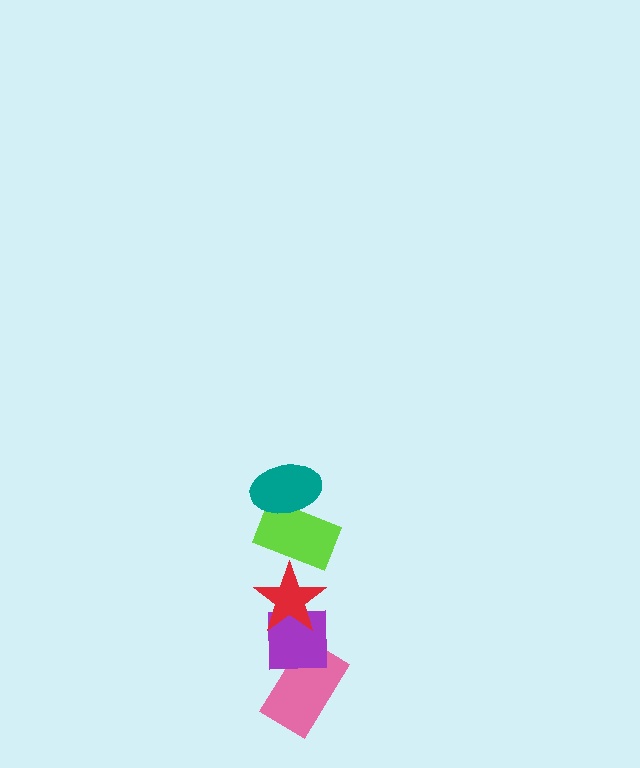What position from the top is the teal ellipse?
The teal ellipse is 1st from the top.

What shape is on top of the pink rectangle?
The purple square is on top of the pink rectangle.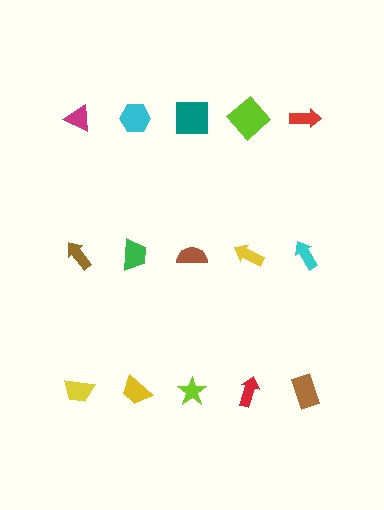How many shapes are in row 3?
5 shapes.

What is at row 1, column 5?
A red arrow.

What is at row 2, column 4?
A yellow arrow.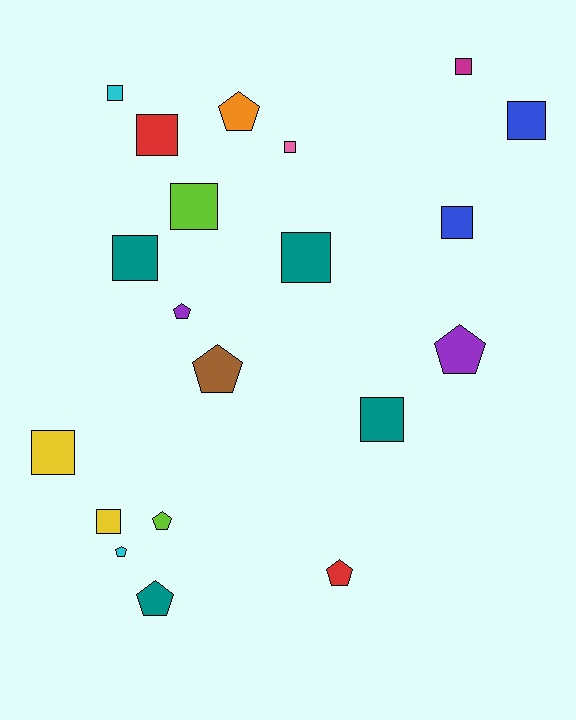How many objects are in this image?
There are 20 objects.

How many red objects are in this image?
There are 2 red objects.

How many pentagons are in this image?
There are 8 pentagons.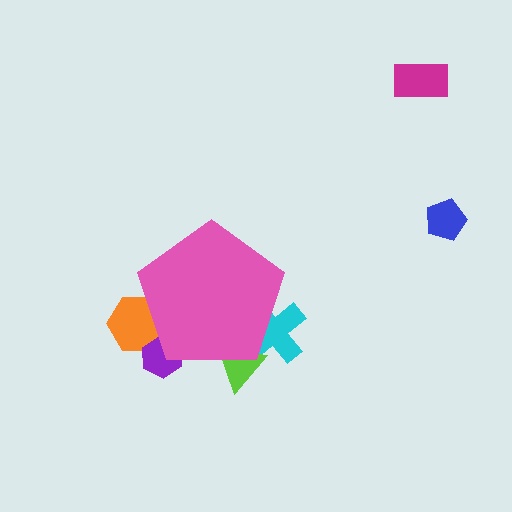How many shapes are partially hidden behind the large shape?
4 shapes are partially hidden.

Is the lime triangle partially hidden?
Yes, the lime triangle is partially hidden behind the pink pentagon.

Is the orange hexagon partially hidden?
Yes, the orange hexagon is partially hidden behind the pink pentagon.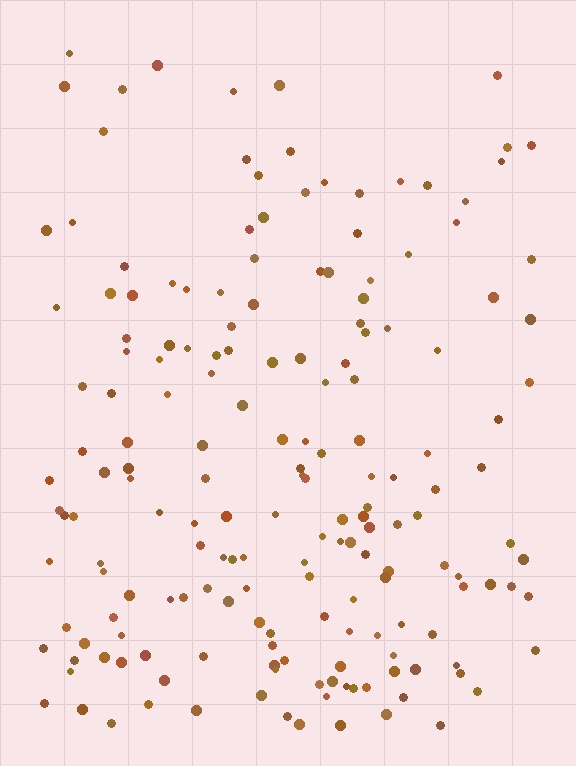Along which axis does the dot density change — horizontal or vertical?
Vertical.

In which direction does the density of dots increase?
From top to bottom, with the bottom side densest.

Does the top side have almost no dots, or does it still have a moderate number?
Still a moderate number, just noticeably fewer than the bottom.